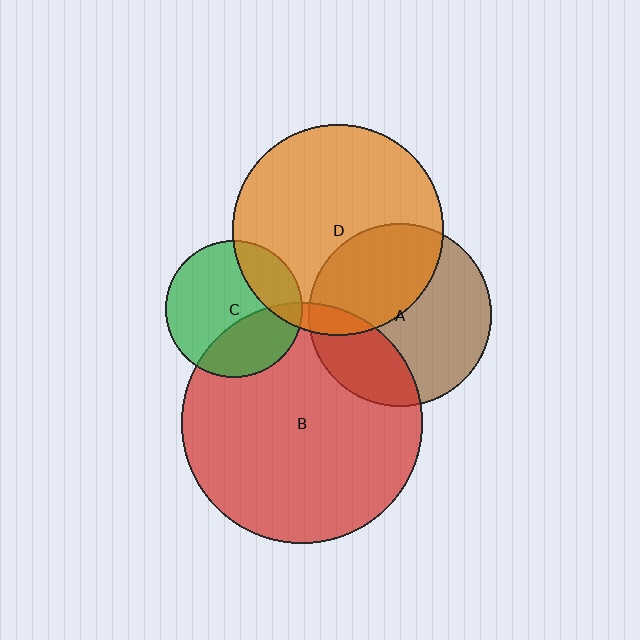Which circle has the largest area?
Circle B (red).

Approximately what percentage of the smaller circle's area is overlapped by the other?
Approximately 35%.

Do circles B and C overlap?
Yes.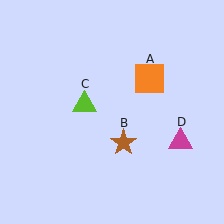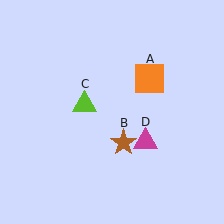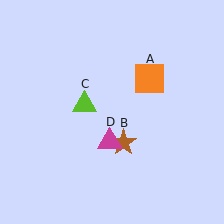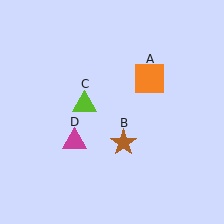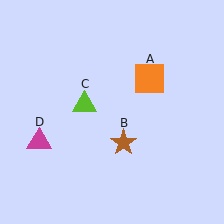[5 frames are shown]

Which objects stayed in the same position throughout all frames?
Orange square (object A) and brown star (object B) and lime triangle (object C) remained stationary.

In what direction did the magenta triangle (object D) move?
The magenta triangle (object D) moved left.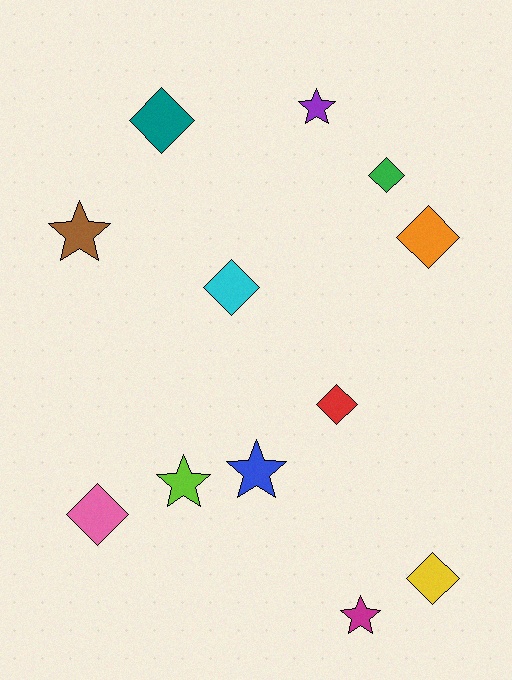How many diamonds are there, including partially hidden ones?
There are 7 diamonds.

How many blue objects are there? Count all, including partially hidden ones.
There is 1 blue object.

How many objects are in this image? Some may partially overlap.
There are 12 objects.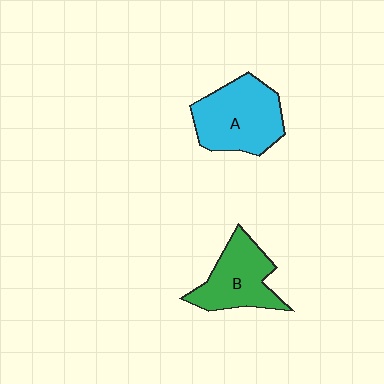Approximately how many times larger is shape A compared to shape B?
Approximately 1.2 times.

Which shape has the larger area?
Shape A (cyan).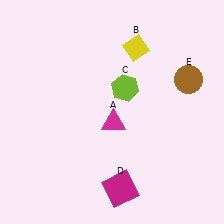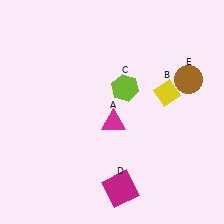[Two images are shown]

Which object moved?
The yellow diamond (B) moved down.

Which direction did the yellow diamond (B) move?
The yellow diamond (B) moved down.